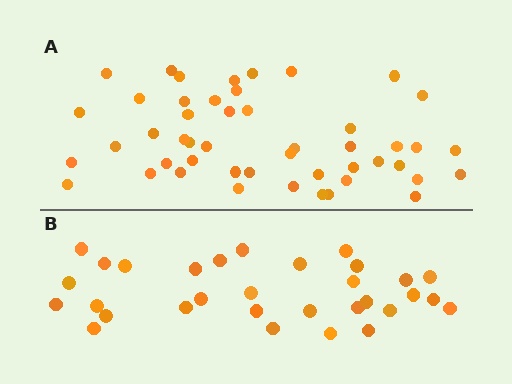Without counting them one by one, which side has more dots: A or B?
Region A (the top region) has more dots.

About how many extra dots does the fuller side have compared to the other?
Region A has approximately 15 more dots than region B.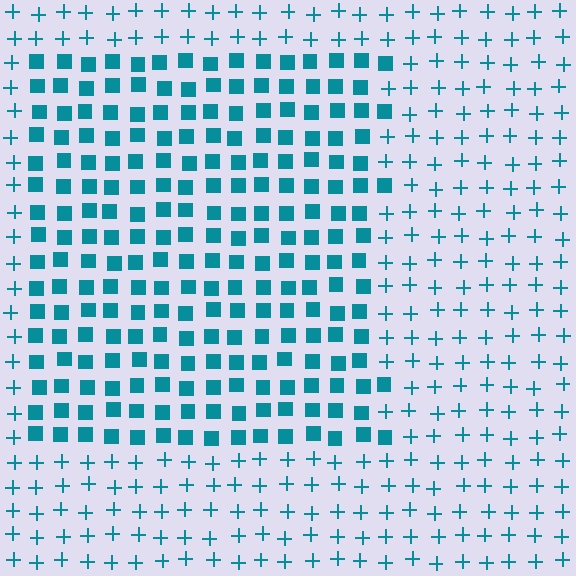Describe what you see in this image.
The image is filled with small teal elements arranged in a uniform grid. A rectangle-shaped region contains squares, while the surrounding area contains plus signs. The boundary is defined purely by the change in element shape.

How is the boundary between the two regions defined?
The boundary is defined by a change in element shape: squares inside vs. plus signs outside. All elements share the same color and spacing.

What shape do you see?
I see a rectangle.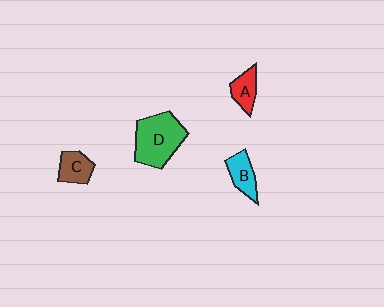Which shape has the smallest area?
Shape A (red).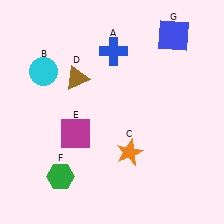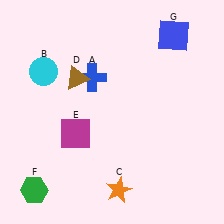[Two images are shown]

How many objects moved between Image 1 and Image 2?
3 objects moved between the two images.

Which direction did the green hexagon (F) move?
The green hexagon (F) moved left.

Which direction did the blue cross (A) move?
The blue cross (A) moved down.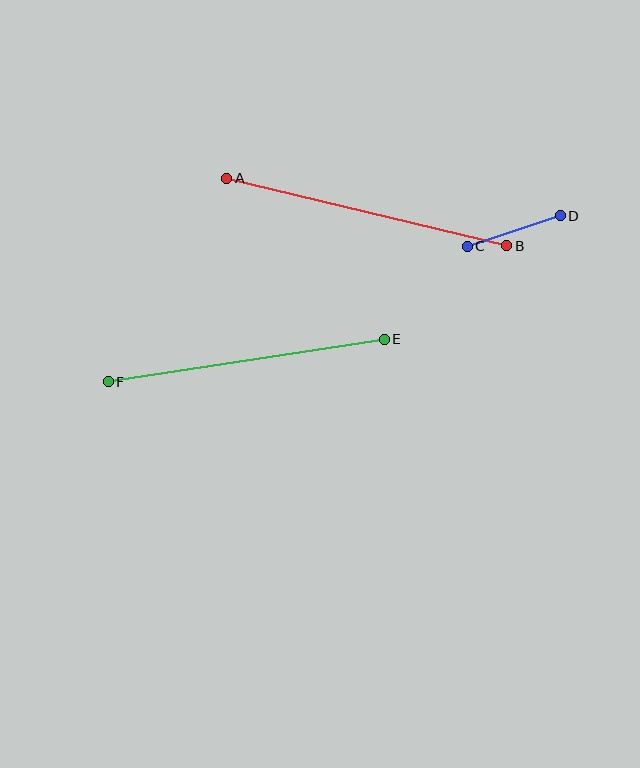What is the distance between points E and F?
The distance is approximately 279 pixels.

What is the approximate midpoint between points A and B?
The midpoint is at approximately (367, 212) pixels.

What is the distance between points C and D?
The distance is approximately 98 pixels.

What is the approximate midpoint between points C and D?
The midpoint is at approximately (514, 231) pixels.